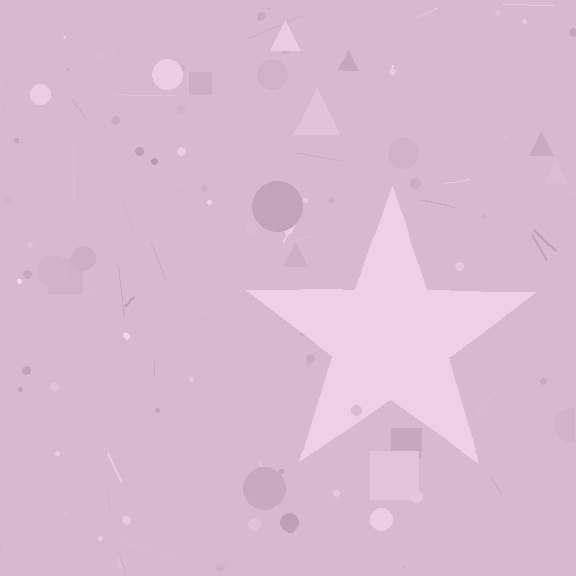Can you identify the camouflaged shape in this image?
The camouflaged shape is a star.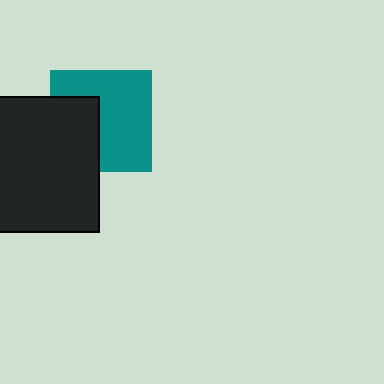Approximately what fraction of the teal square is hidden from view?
Roughly 37% of the teal square is hidden behind the black square.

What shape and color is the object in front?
The object in front is a black square.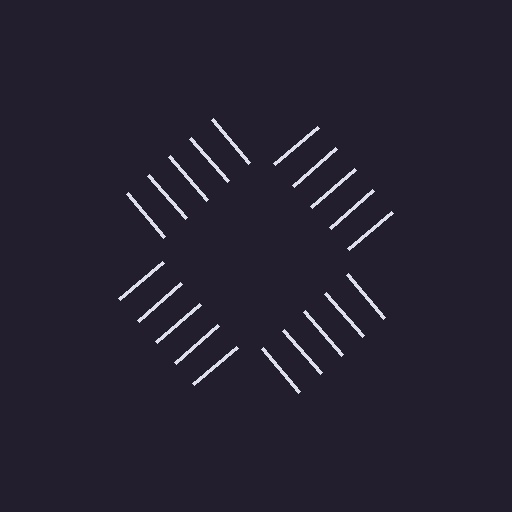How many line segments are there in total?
20 — 5 along each of the 4 edges.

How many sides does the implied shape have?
4 sides — the line-ends trace a square.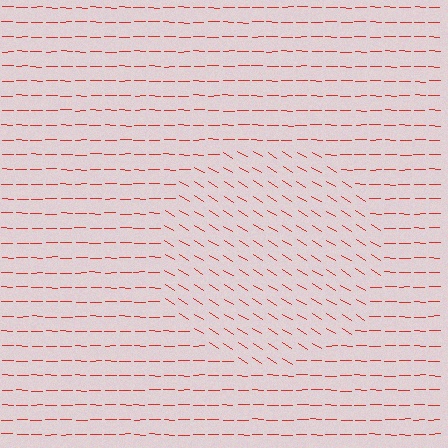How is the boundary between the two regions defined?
The boundary is defined purely by a change in line orientation (approximately 31 degrees difference). All lines are the same color and thickness.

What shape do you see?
I see a circle.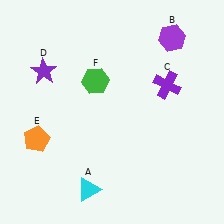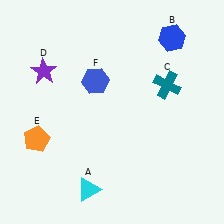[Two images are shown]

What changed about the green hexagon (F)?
In Image 1, F is green. In Image 2, it changed to blue.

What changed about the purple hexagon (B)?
In Image 1, B is purple. In Image 2, it changed to blue.